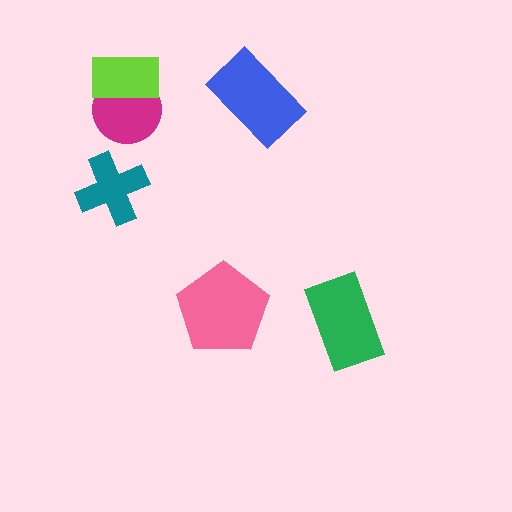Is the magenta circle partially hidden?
Yes, it is partially covered by another shape.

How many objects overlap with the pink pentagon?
0 objects overlap with the pink pentagon.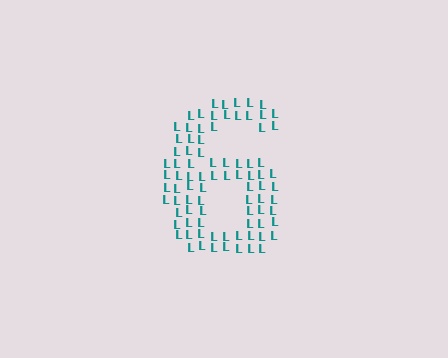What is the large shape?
The large shape is the digit 6.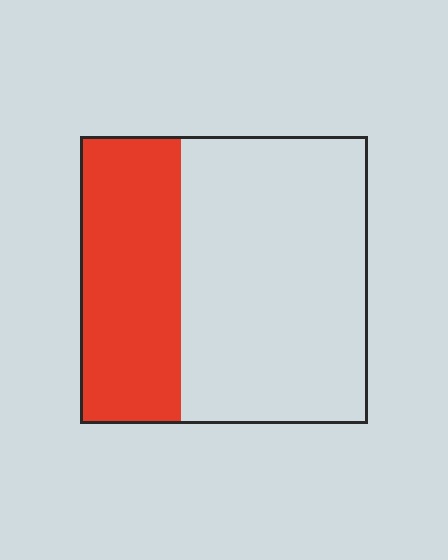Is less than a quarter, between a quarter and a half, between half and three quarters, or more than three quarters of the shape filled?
Between a quarter and a half.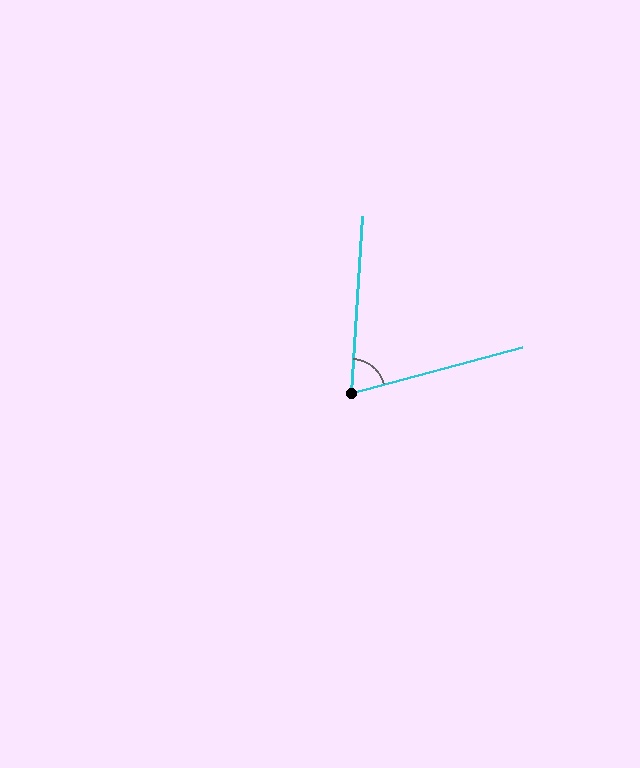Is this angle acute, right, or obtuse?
It is acute.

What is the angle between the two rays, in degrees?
Approximately 72 degrees.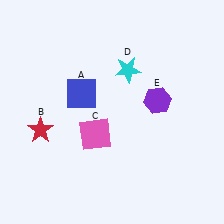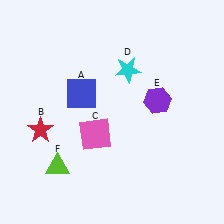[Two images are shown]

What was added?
A lime triangle (F) was added in Image 2.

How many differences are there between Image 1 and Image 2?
There is 1 difference between the two images.